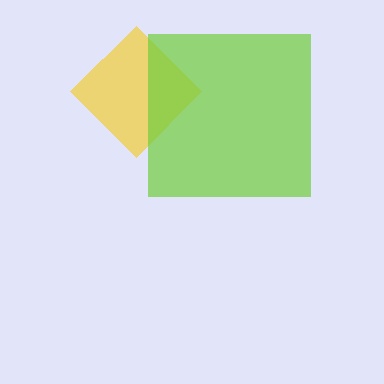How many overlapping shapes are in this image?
There are 2 overlapping shapes in the image.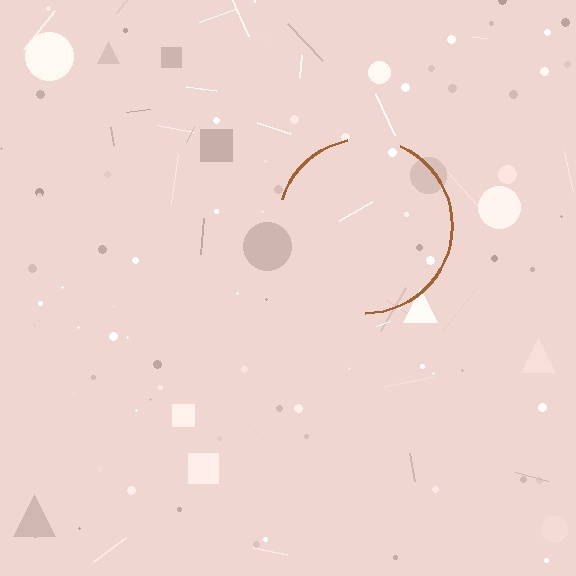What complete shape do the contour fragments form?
The contour fragments form a circle.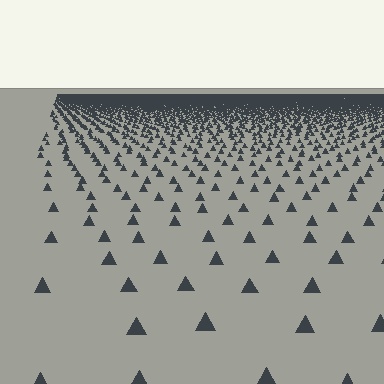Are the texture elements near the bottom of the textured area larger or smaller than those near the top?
Larger. Near the bottom, elements are closer to the viewer and appear at a bigger on-screen size.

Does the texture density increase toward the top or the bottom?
Density increases toward the top.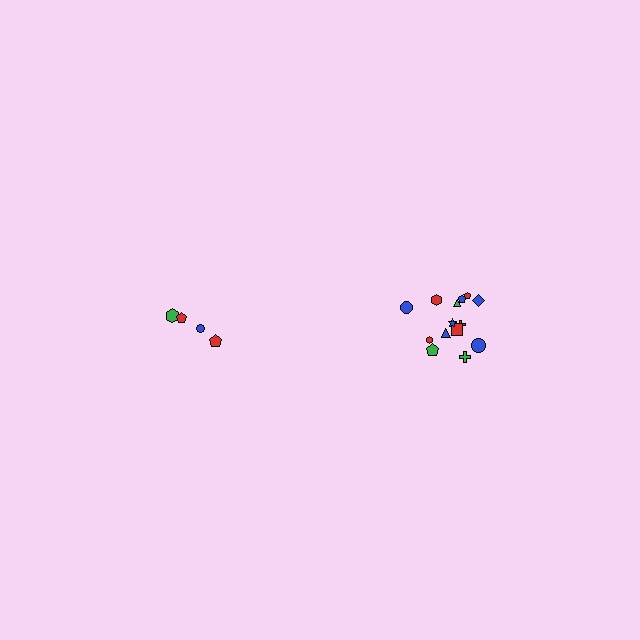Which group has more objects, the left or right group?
The right group.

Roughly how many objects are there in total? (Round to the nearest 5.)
Roughly 20 objects in total.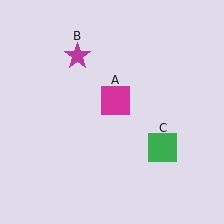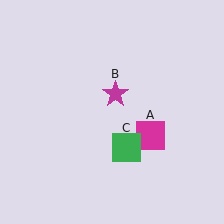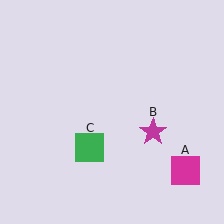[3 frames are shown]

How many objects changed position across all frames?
3 objects changed position: magenta square (object A), magenta star (object B), green square (object C).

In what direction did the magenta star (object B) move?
The magenta star (object B) moved down and to the right.